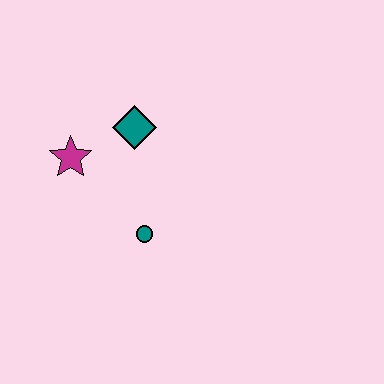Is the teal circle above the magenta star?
No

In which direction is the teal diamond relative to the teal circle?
The teal diamond is above the teal circle.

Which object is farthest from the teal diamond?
The teal circle is farthest from the teal diamond.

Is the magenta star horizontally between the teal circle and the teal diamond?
No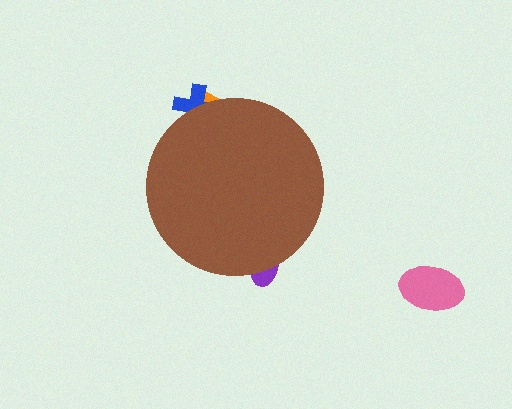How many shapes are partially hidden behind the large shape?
3 shapes are partially hidden.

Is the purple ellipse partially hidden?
Yes, the purple ellipse is partially hidden behind the brown circle.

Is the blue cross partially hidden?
Yes, the blue cross is partially hidden behind the brown circle.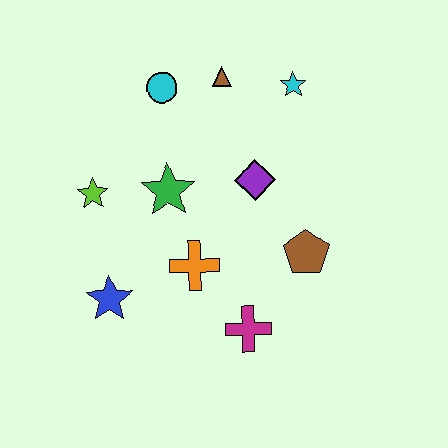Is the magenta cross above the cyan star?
No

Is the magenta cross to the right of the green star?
Yes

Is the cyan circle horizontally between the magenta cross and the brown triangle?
No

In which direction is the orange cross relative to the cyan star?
The orange cross is below the cyan star.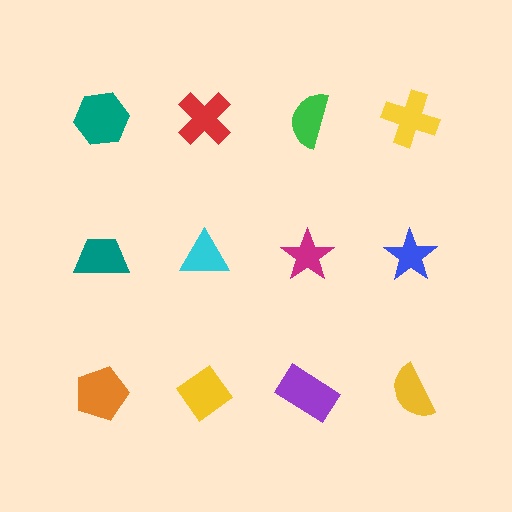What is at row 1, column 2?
A red cross.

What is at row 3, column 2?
A yellow diamond.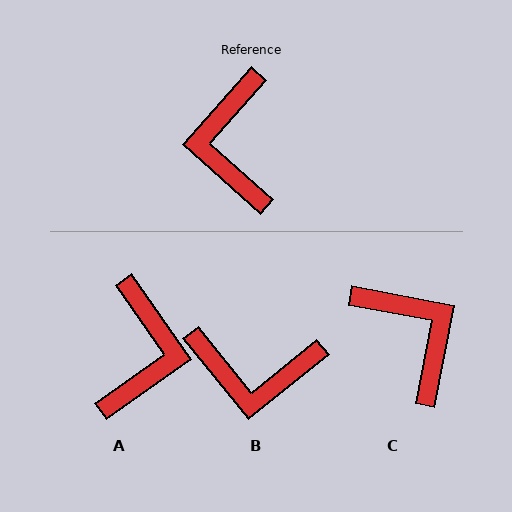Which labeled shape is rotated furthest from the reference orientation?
A, about 167 degrees away.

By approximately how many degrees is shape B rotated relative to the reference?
Approximately 81 degrees counter-clockwise.